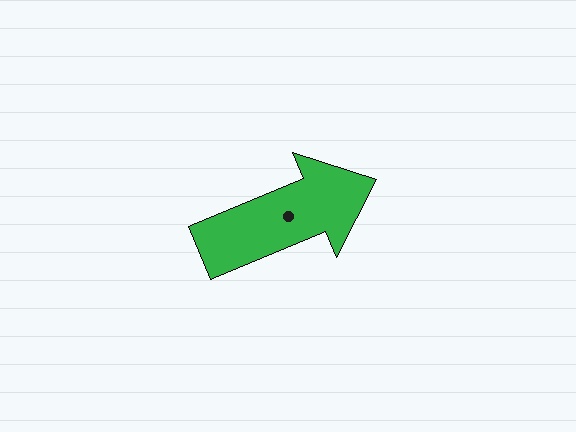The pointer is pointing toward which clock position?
Roughly 2 o'clock.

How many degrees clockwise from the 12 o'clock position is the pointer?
Approximately 67 degrees.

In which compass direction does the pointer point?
Northeast.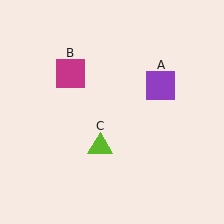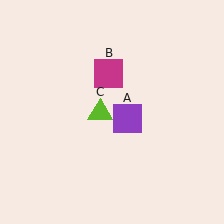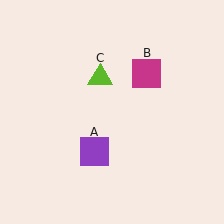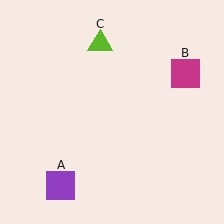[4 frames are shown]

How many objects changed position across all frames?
3 objects changed position: purple square (object A), magenta square (object B), lime triangle (object C).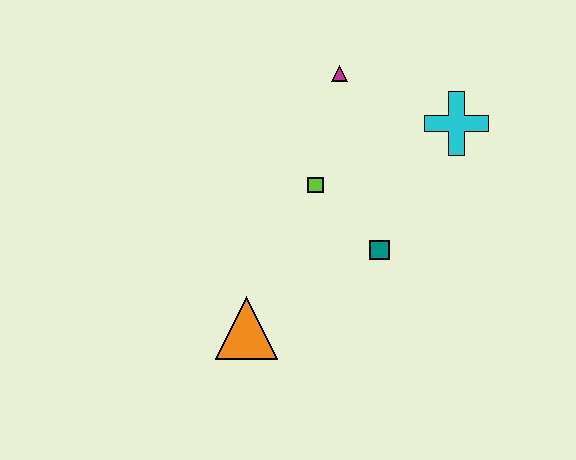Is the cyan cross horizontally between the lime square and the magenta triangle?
No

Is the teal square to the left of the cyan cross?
Yes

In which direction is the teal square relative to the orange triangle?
The teal square is to the right of the orange triangle.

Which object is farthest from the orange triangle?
The cyan cross is farthest from the orange triangle.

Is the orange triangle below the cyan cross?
Yes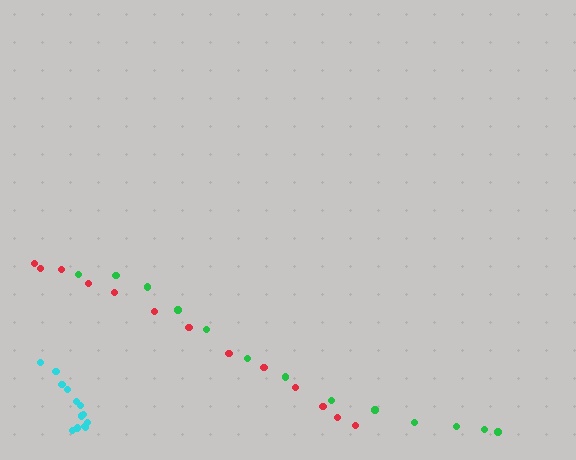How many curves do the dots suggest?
There are 3 distinct paths.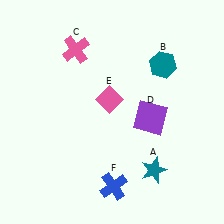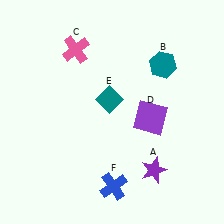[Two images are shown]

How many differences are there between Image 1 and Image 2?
There are 2 differences between the two images.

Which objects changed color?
A changed from teal to purple. E changed from pink to teal.